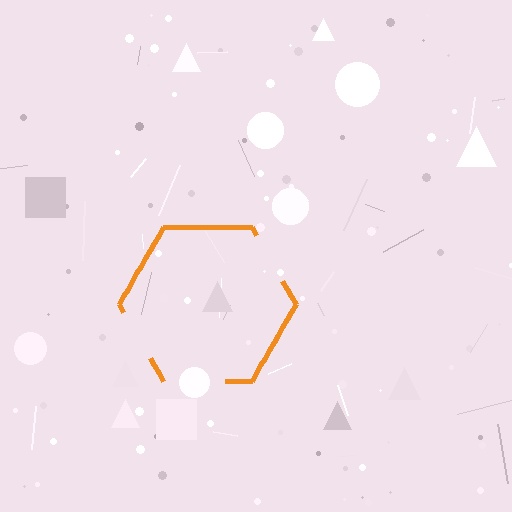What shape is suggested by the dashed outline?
The dashed outline suggests a hexagon.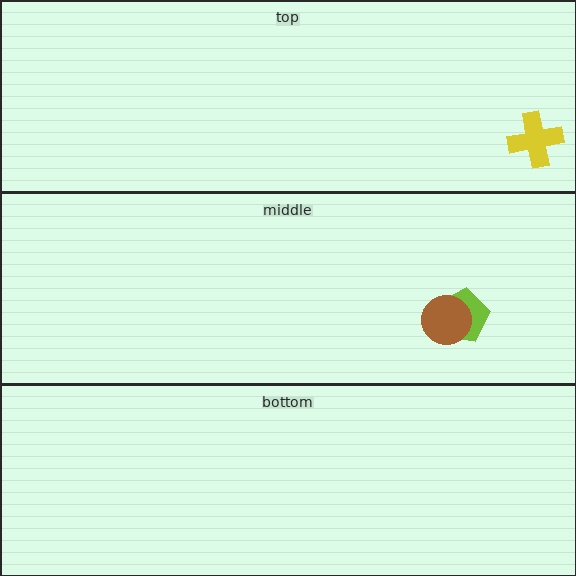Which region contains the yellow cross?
The top region.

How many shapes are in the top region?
1.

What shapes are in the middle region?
The lime pentagon, the brown circle.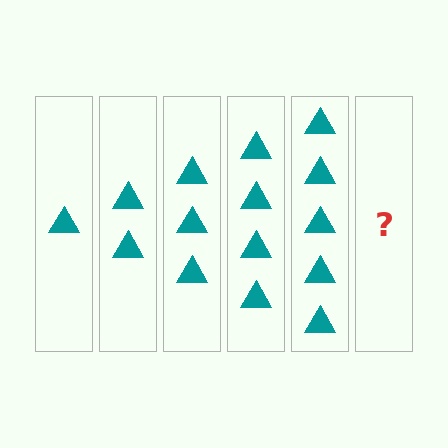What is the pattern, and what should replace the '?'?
The pattern is that each step adds one more triangle. The '?' should be 6 triangles.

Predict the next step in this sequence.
The next step is 6 triangles.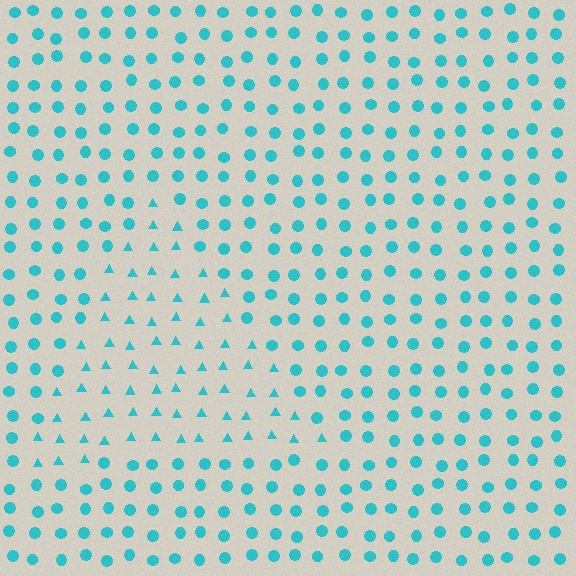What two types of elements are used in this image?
The image uses triangles inside the triangle region and circles outside it.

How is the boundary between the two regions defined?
The boundary is defined by a change in element shape: triangles inside vs. circles outside. All elements share the same color and spacing.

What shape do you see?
I see a triangle.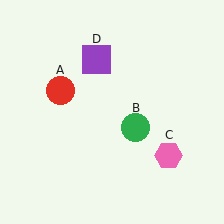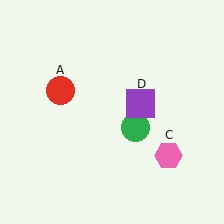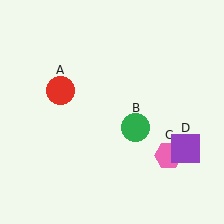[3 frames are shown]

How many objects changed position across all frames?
1 object changed position: purple square (object D).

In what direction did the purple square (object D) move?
The purple square (object D) moved down and to the right.